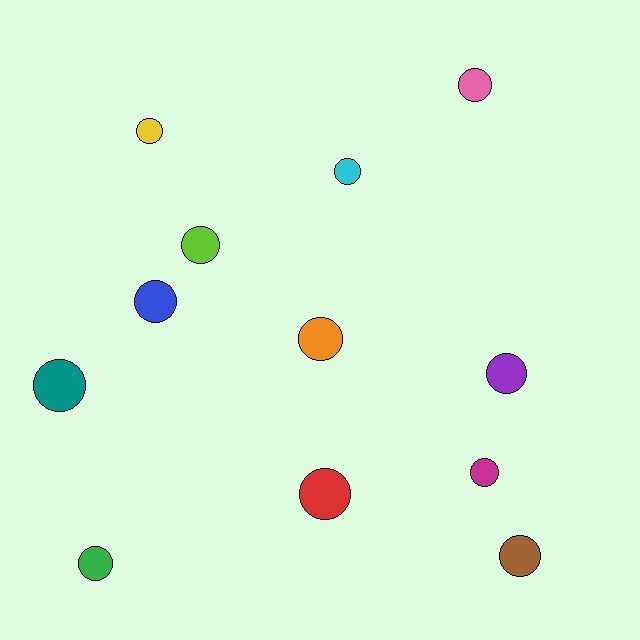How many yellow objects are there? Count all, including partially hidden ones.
There is 1 yellow object.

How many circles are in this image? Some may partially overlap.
There are 12 circles.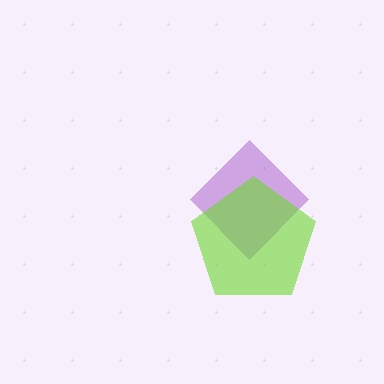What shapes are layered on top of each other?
The layered shapes are: a purple diamond, a lime pentagon.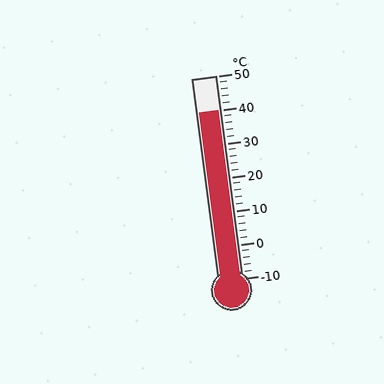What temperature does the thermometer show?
The thermometer shows approximately 40°C.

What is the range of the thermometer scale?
The thermometer scale ranges from -10°C to 50°C.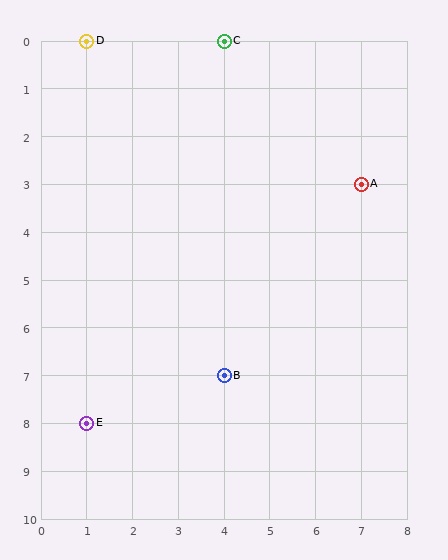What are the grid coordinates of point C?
Point C is at grid coordinates (4, 0).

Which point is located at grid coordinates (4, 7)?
Point B is at (4, 7).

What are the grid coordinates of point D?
Point D is at grid coordinates (1, 0).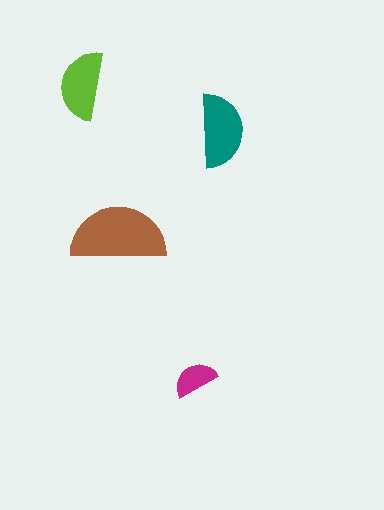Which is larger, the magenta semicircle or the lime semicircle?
The lime one.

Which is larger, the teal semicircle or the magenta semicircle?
The teal one.